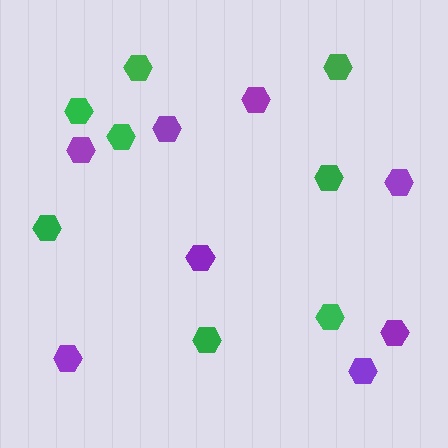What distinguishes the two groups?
There are 2 groups: one group of green hexagons (8) and one group of purple hexagons (8).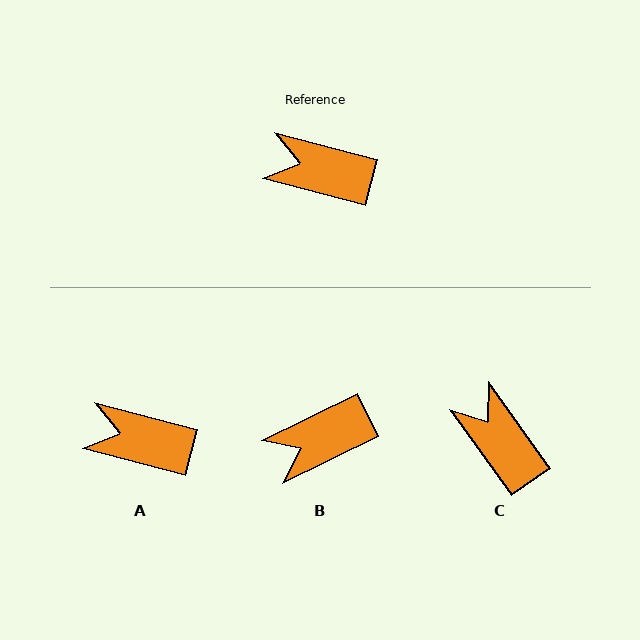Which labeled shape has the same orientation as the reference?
A.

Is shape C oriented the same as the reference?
No, it is off by about 40 degrees.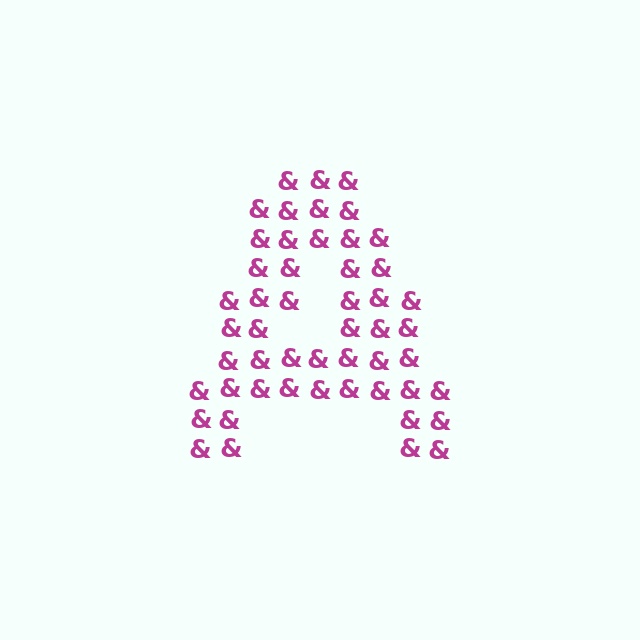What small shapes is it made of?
It is made of small ampersands.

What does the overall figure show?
The overall figure shows the letter A.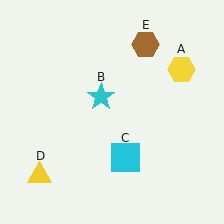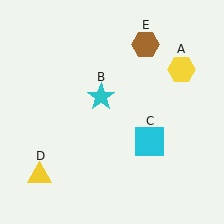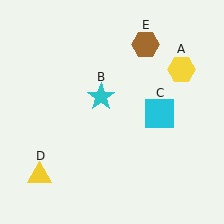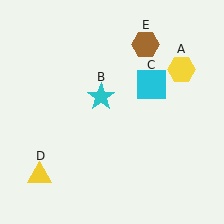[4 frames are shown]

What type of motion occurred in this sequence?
The cyan square (object C) rotated counterclockwise around the center of the scene.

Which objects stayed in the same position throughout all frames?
Yellow hexagon (object A) and cyan star (object B) and yellow triangle (object D) and brown hexagon (object E) remained stationary.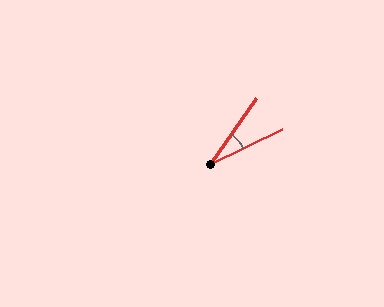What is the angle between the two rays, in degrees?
Approximately 29 degrees.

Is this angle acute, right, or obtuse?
It is acute.